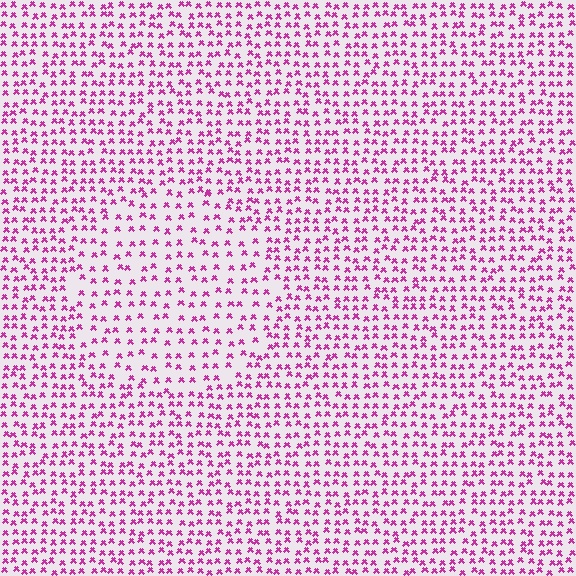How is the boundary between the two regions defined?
The boundary is defined by a change in element density (approximately 1.6x ratio). All elements are the same color, size, and shape.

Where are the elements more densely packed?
The elements are more densely packed outside the circle boundary.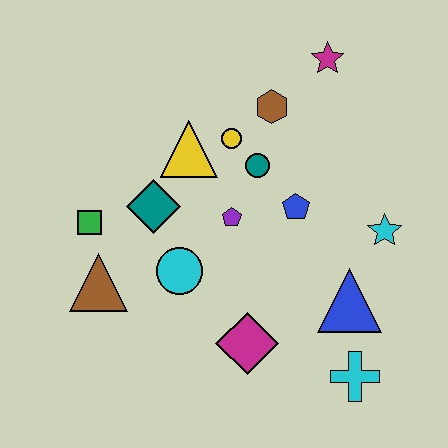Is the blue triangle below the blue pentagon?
Yes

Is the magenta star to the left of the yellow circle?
No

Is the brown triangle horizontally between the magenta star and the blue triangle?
No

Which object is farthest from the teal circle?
The cyan cross is farthest from the teal circle.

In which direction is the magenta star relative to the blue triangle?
The magenta star is above the blue triangle.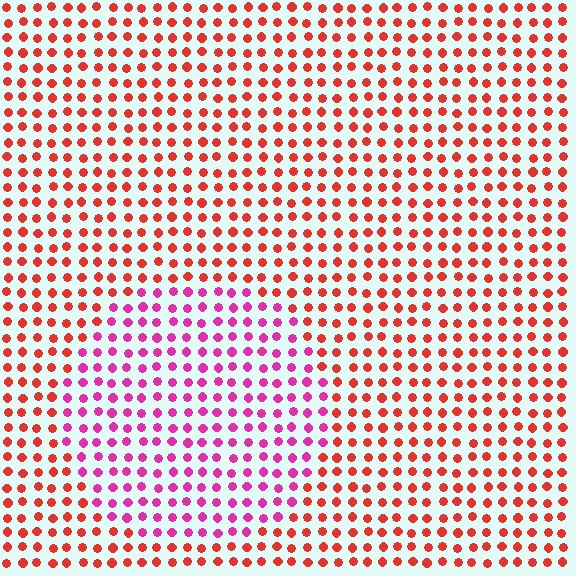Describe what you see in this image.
The image is filled with small red elements in a uniform arrangement. A circle-shaped region is visible where the elements are tinted to a slightly different hue, forming a subtle color boundary.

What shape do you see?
I see a circle.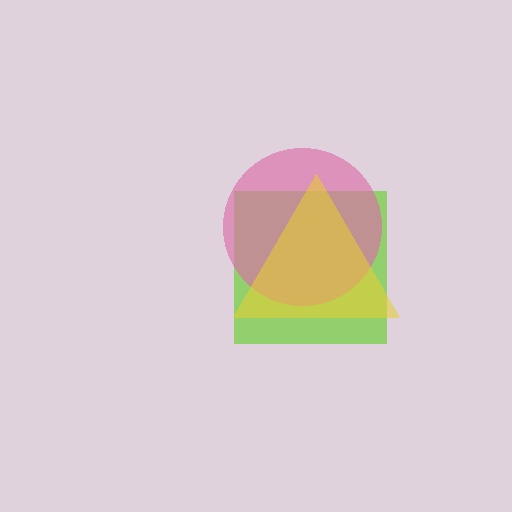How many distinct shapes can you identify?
There are 3 distinct shapes: a lime square, a pink circle, a yellow triangle.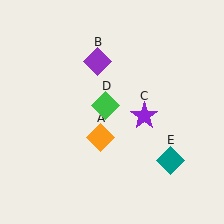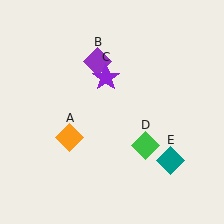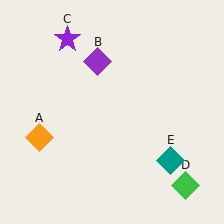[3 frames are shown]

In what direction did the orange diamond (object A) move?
The orange diamond (object A) moved left.